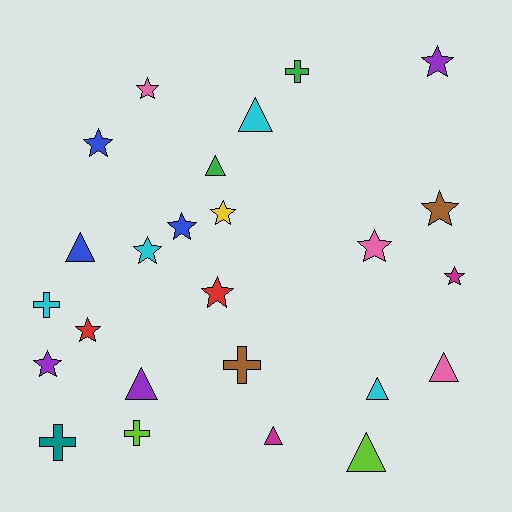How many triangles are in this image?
There are 8 triangles.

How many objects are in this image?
There are 25 objects.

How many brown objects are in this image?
There are 2 brown objects.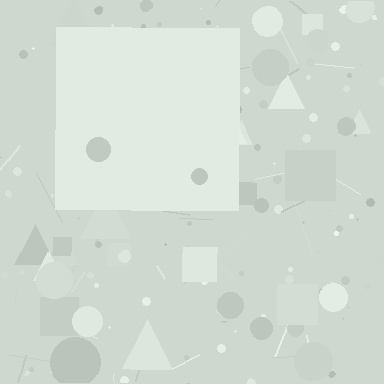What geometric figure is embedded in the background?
A square is embedded in the background.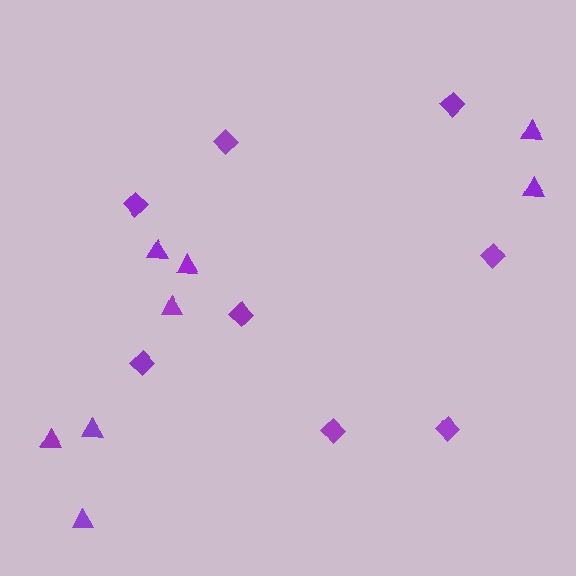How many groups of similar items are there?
There are 2 groups: one group of triangles (8) and one group of diamonds (8).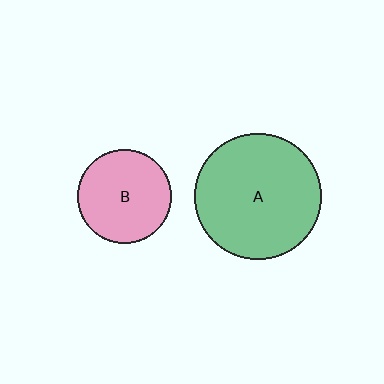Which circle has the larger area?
Circle A (green).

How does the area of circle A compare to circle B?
Approximately 1.8 times.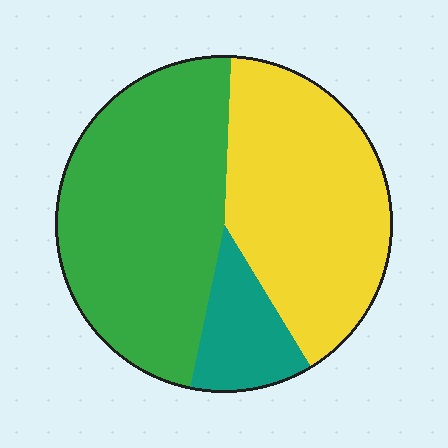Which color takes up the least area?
Teal, at roughly 10%.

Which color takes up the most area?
Green, at roughly 50%.